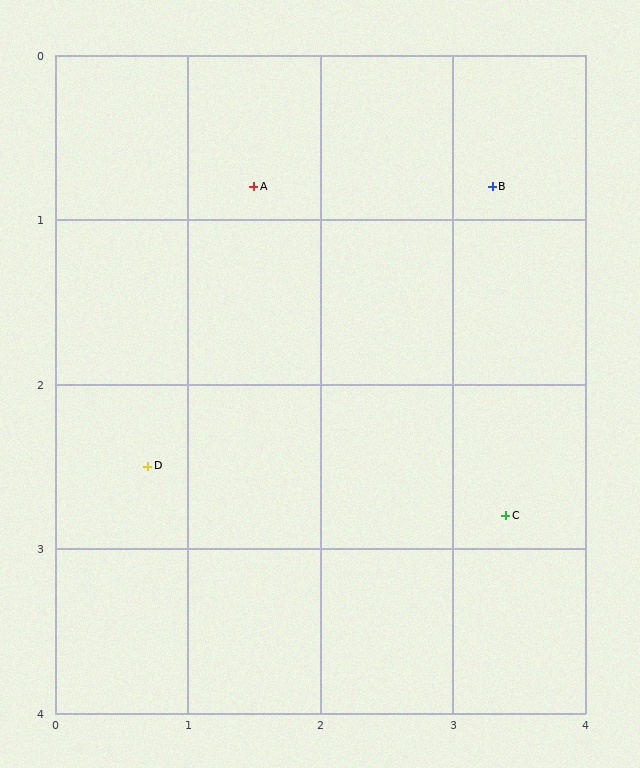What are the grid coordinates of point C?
Point C is at approximately (3.4, 2.8).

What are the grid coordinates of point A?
Point A is at approximately (1.5, 0.8).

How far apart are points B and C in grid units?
Points B and C are about 2.0 grid units apart.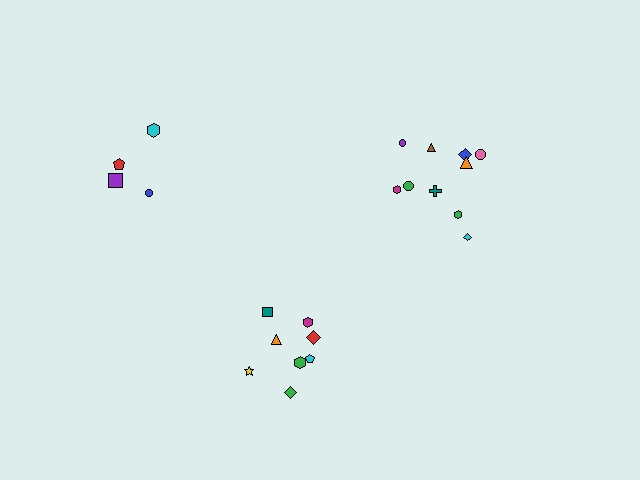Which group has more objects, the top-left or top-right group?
The top-right group.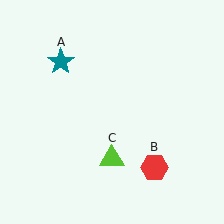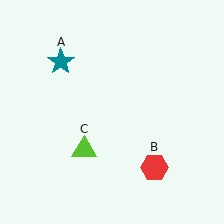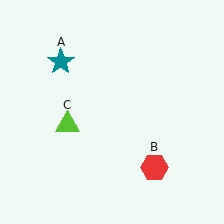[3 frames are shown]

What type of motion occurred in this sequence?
The lime triangle (object C) rotated clockwise around the center of the scene.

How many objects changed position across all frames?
1 object changed position: lime triangle (object C).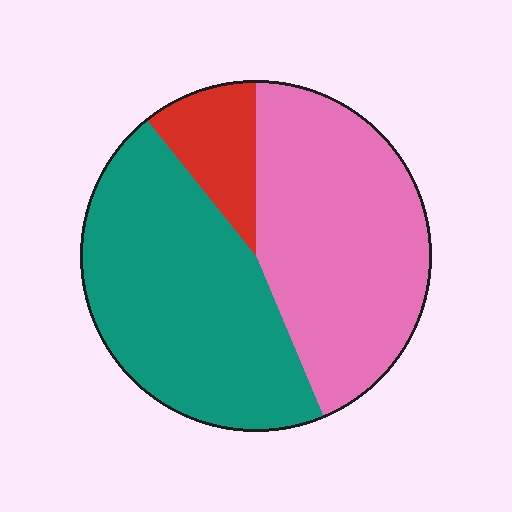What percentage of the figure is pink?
Pink takes up between a third and a half of the figure.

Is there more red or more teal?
Teal.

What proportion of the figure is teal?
Teal covers about 45% of the figure.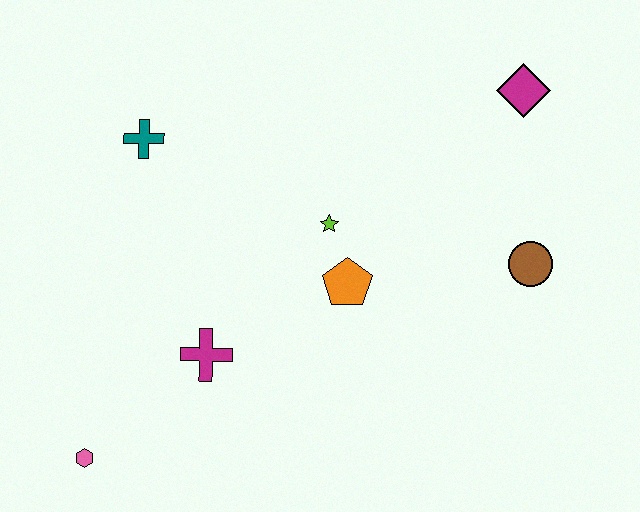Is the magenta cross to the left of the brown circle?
Yes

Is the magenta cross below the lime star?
Yes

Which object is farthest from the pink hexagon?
The magenta diamond is farthest from the pink hexagon.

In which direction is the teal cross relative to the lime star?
The teal cross is to the left of the lime star.